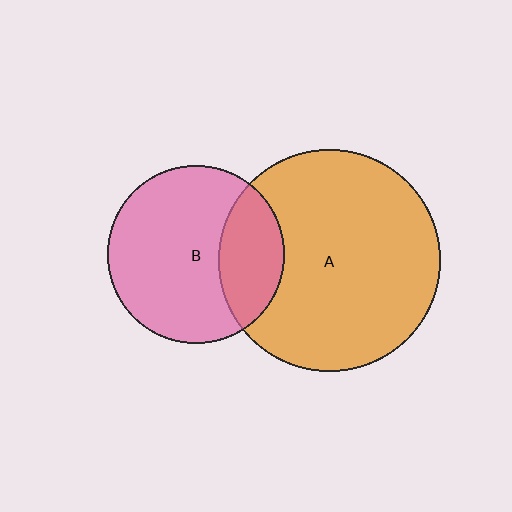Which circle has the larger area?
Circle A (orange).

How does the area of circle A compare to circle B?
Approximately 1.6 times.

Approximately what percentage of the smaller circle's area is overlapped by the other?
Approximately 25%.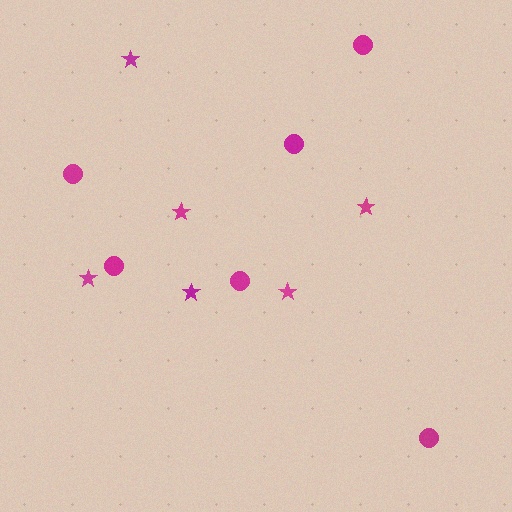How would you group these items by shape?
There are 2 groups: one group of circles (6) and one group of stars (6).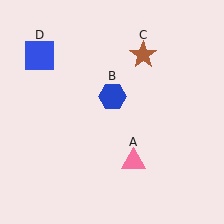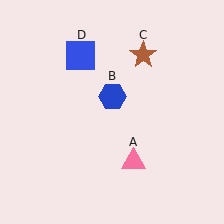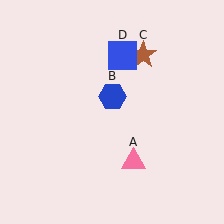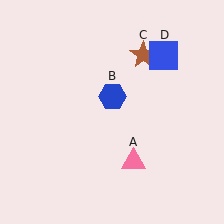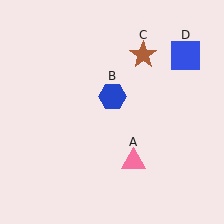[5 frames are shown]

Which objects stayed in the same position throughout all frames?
Pink triangle (object A) and blue hexagon (object B) and brown star (object C) remained stationary.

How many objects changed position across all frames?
1 object changed position: blue square (object D).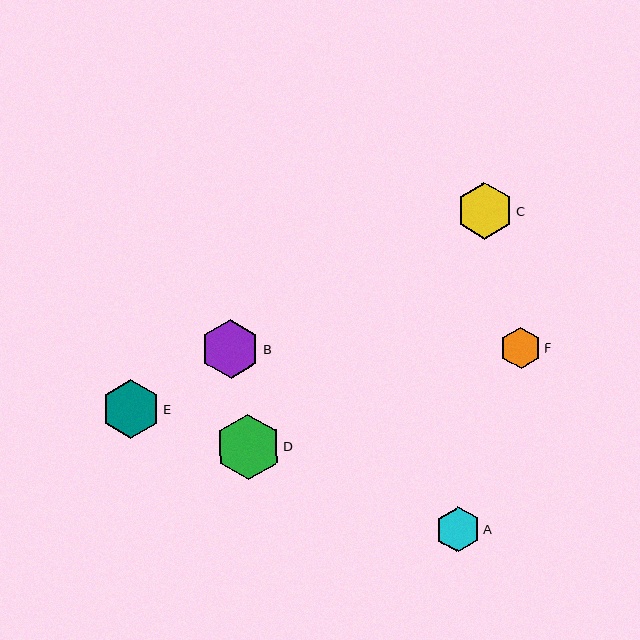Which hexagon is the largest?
Hexagon D is the largest with a size of approximately 65 pixels.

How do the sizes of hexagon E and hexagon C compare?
Hexagon E and hexagon C are approximately the same size.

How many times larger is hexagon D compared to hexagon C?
Hexagon D is approximately 1.1 times the size of hexagon C.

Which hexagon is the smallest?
Hexagon F is the smallest with a size of approximately 42 pixels.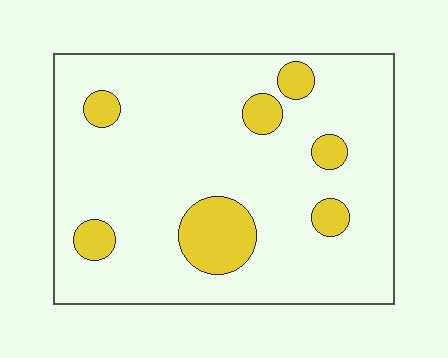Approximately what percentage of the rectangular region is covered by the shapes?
Approximately 15%.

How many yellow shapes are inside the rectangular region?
7.